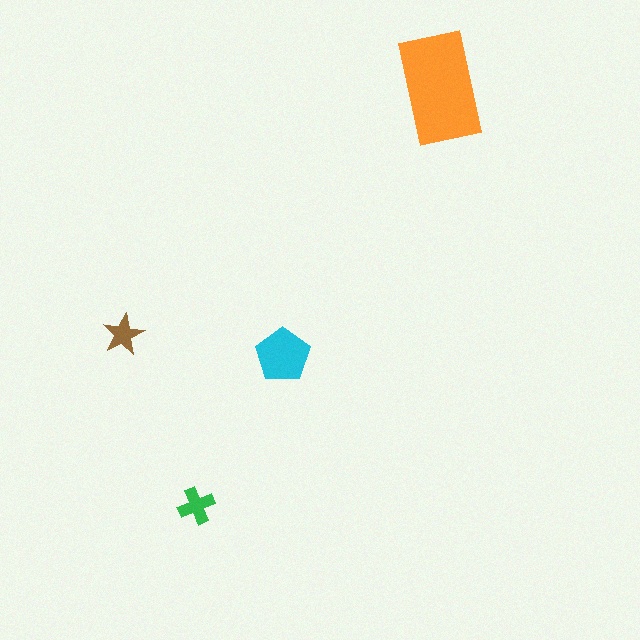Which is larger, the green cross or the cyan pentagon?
The cyan pentagon.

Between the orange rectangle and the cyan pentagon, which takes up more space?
The orange rectangle.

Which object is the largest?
The orange rectangle.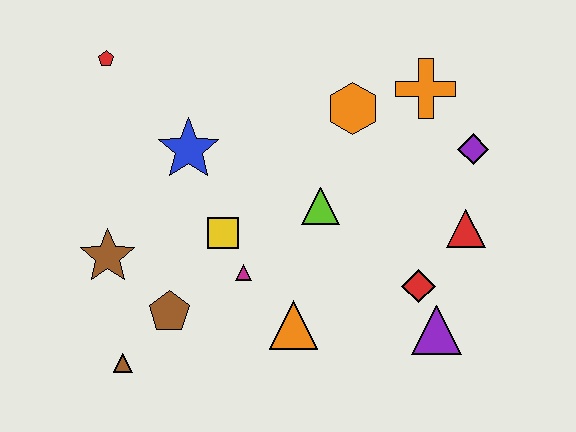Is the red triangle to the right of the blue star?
Yes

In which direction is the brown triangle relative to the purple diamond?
The brown triangle is to the left of the purple diamond.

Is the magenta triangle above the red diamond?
Yes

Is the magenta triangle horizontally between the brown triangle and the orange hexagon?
Yes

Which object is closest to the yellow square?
The magenta triangle is closest to the yellow square.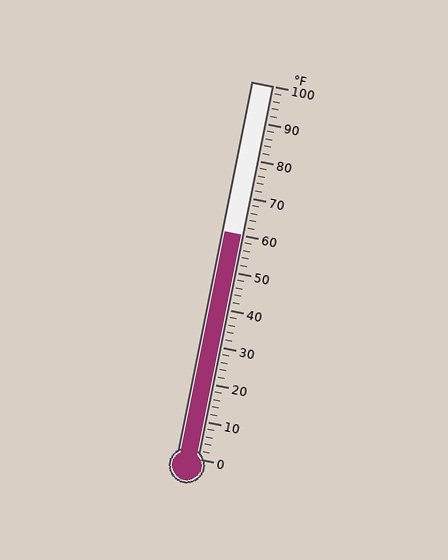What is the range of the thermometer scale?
The thermometer scale ranges from 0°F to 100°F.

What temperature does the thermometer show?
The thermometer shows approximately 60°F.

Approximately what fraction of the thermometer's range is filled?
The thermometer is filled to approximately 60% of its range.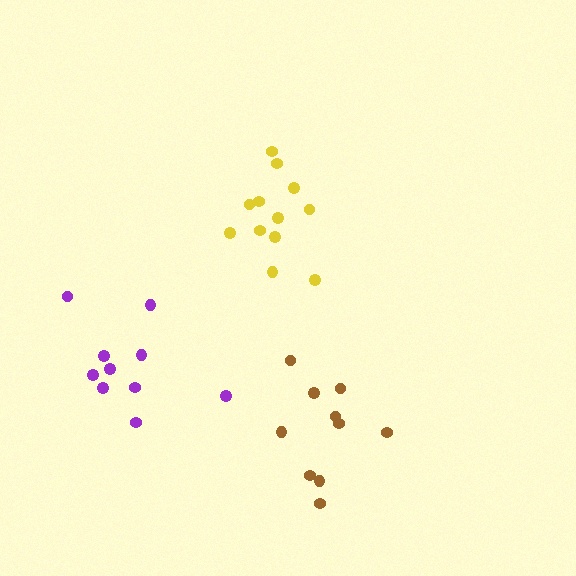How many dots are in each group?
Group 1: 10 dots, Group 2: 12 dots, Group 3: 10 dots (32 total).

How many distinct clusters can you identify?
There are 3 distinct clusters.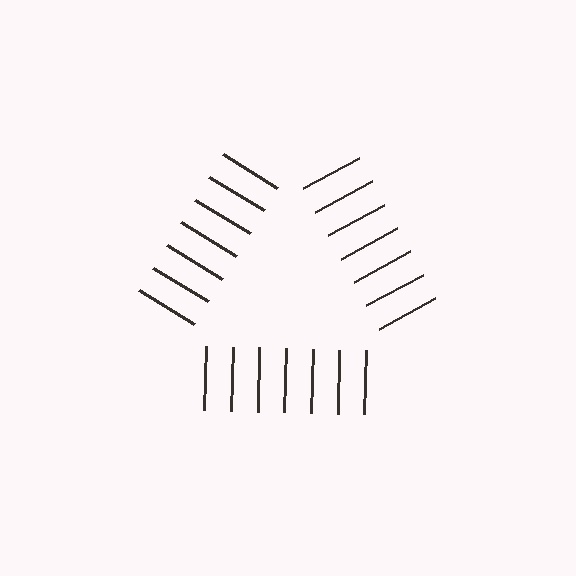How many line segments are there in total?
21 — 7 along each of the 3 edges.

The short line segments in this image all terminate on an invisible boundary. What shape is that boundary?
An illusory triangle — the line segments terminate on its edges but no continuous stroke is drawn.